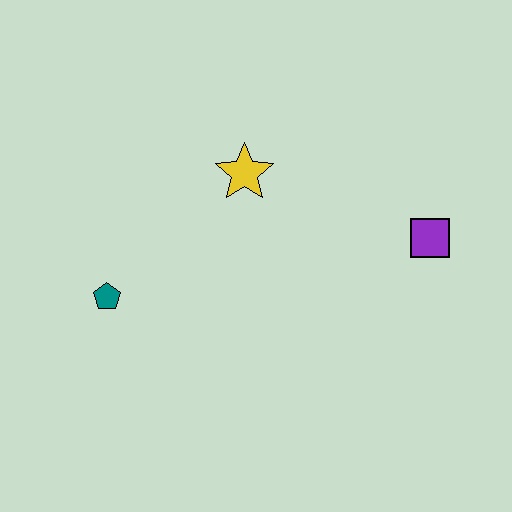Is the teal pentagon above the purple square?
No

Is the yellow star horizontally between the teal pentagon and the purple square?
Yes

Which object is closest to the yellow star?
The teal pentagon is closest to the yellow star.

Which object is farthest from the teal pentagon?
The purple square is farthest from the teal pentagon.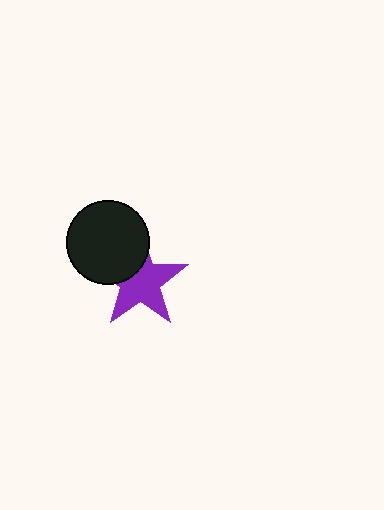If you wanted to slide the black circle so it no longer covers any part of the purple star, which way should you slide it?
Slide it toward the upper-left — that is the most direct way to separate the two shapes.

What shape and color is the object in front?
The object in front is a black circle.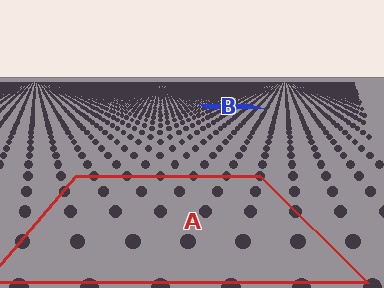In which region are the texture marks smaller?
The texture marks are smaller in region B, because it is farther away.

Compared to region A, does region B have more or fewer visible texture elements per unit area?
Region B has more texture elements per unit area — they are packed more densely because it is farther away.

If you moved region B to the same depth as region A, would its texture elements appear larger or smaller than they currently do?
They would appear larger. At a closer depth, the same texture elements are projected at a bigger on-screen size.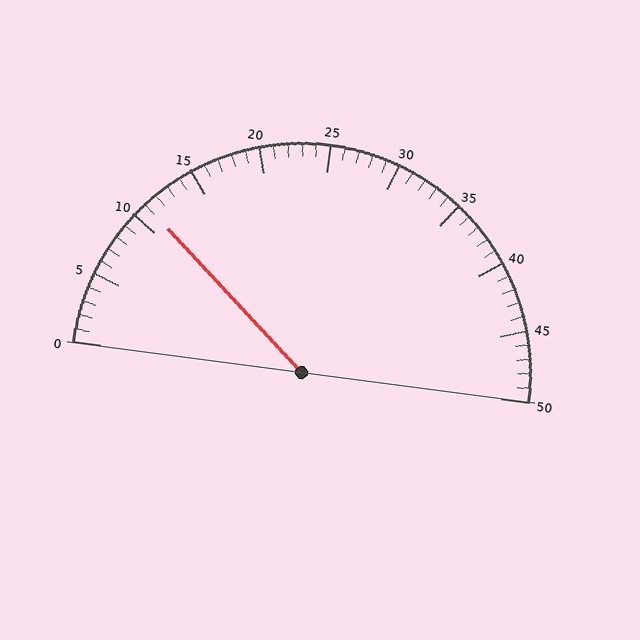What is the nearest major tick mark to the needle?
The nearest major tick mark is 10.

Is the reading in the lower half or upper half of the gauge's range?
The reading is in the lower half of the range (0 to 50).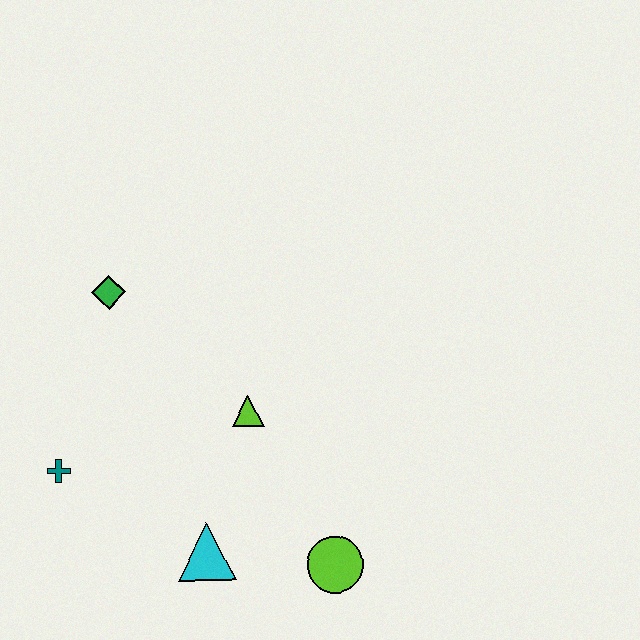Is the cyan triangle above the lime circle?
Yes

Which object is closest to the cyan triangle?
The lime circle is closest to the cyan triangle.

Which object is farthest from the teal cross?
The lime circle is farthest from the teal cross.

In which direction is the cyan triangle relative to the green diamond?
The cyan triangle is below the green diamond.